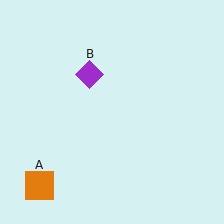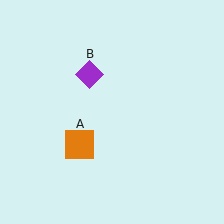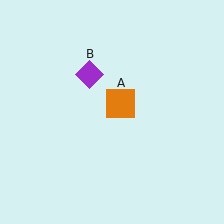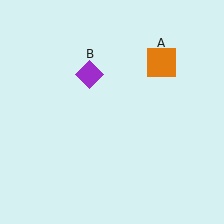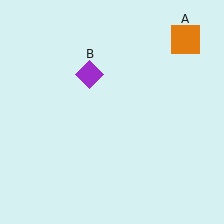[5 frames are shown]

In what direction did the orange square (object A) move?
The orange square (object A) moved up and to the right.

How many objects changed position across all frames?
1 object changed position: orange square (object A).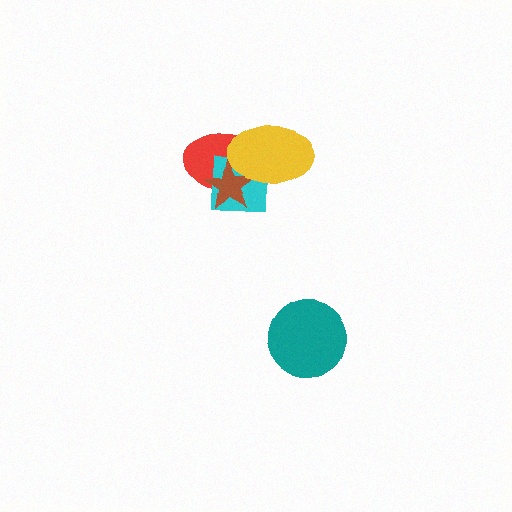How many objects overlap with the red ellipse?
3 objects overlap with the red ellipse.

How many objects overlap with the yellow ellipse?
3 objects overlap with the yellow ellipse.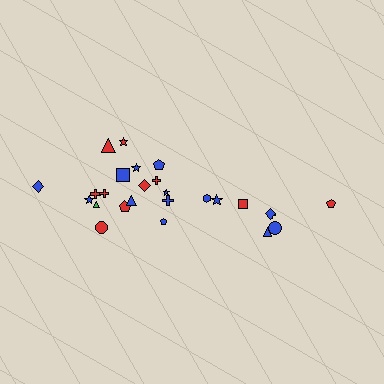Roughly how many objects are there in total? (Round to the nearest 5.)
Roughly 25 objects in total.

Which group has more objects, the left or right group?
The left group.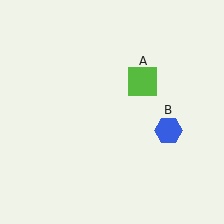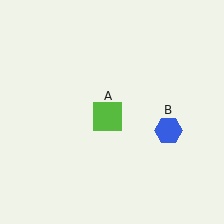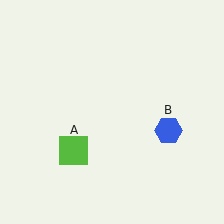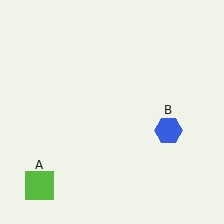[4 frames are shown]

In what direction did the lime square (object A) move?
The lime square (object A) moved down and to the left.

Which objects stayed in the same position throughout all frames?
Blue hexagon (object B) remained stationary.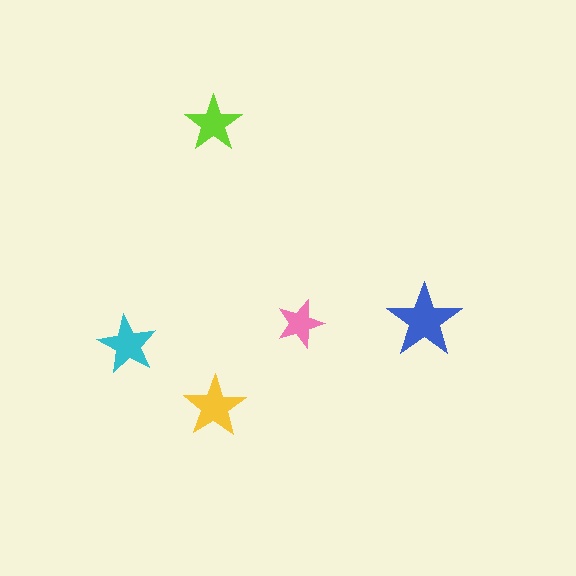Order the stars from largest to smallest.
the blue one, the yellow one, the cyan one, the lime one, the pink one.